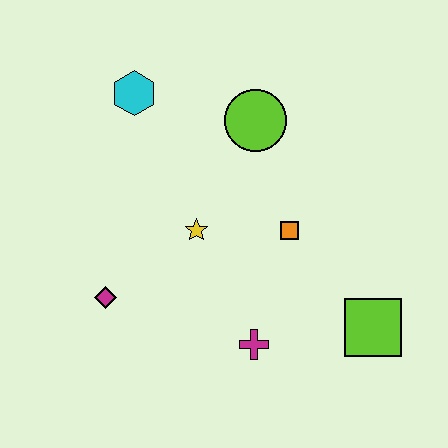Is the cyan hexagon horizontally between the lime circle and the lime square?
No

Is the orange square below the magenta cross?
No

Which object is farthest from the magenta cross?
The cyan hexagon is farthest from the magenta cross.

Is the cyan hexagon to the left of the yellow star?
Yes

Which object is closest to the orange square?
The yellow star is closest to the orange square.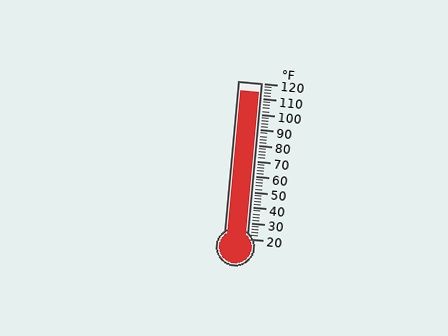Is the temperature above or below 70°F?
The temperature is above 70°F.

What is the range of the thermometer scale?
The thermometer scale ranges from 20°F to 120°F.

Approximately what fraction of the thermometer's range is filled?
The thermometer is filled to approximately 95% of its range.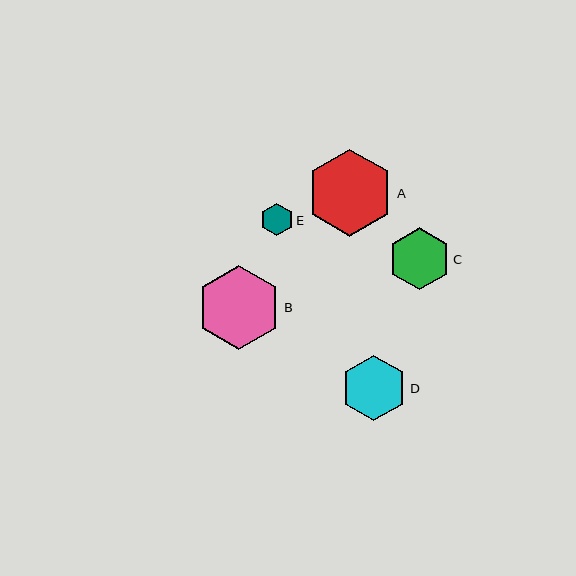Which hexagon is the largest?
Hexagon A is the largest with a size of approximately 87 pixels.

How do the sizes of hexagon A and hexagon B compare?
Hexagon A and hexagon B are approximately the same size.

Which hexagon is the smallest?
Hexagon E is the smallest with a size of approximately 33 pixels.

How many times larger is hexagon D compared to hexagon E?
Hexagon D is approximately 2.0 times the size of hexagon E.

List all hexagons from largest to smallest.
From largest to smallest: A, B, D, C, E.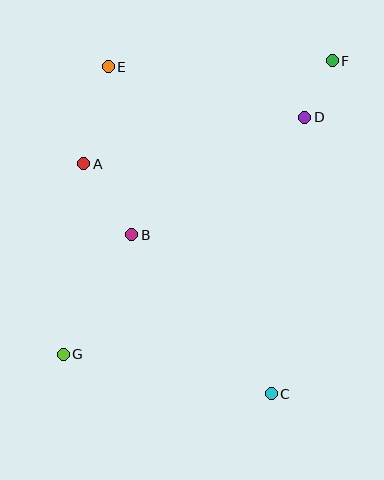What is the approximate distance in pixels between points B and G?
The distance between B and G is approximately 138 pixels.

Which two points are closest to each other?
Points D and F are closest to each other.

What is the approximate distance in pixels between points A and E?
The distance between A and E is approximately 100 pixels.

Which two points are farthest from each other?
Points F and G are farthest from each other.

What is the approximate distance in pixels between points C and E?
The distance between C and E is approximately 365 pixels.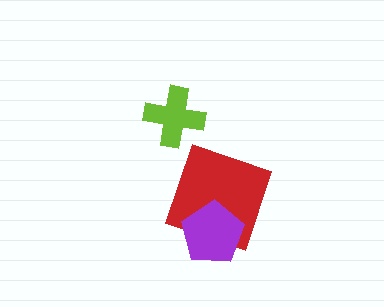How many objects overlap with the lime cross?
0 objects overlap with the lime cross.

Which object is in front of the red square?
The purple pentagon is in front of the red square.